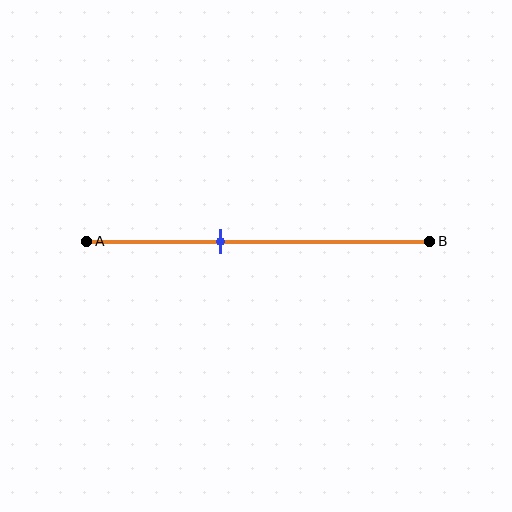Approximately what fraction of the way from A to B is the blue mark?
The blue mark is approximately 40% of the way from A to B.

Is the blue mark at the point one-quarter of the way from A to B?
No, the mark is at about 40% from A, not at the 25% one-quarter point.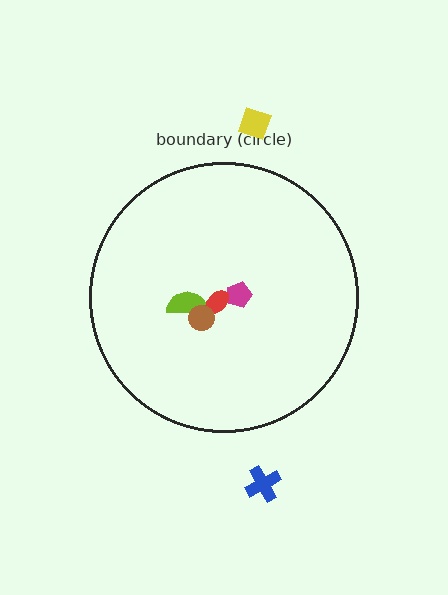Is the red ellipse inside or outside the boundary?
Inside.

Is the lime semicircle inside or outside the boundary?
Inside.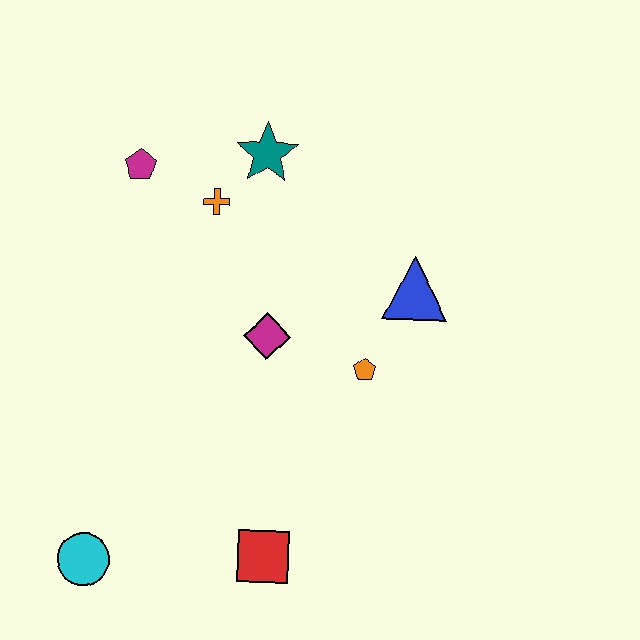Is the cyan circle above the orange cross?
No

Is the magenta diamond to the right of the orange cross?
Yes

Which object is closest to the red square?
The cyan circle is closest to the red square.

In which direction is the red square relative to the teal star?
The red square is below the teal star.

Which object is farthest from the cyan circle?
The teal star is farthest from the cyan circle.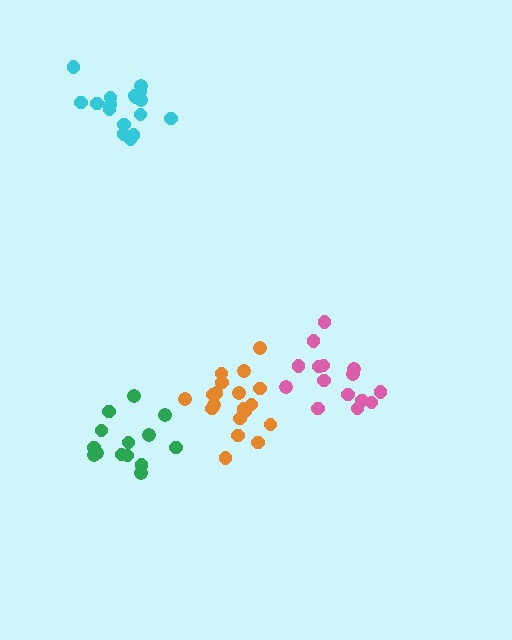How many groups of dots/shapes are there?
There are 4 groups.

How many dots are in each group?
Group 1: 19 dots, Group 2: 14 dots, Group 3: 17 dots, Group 4: 15 dots (65 total).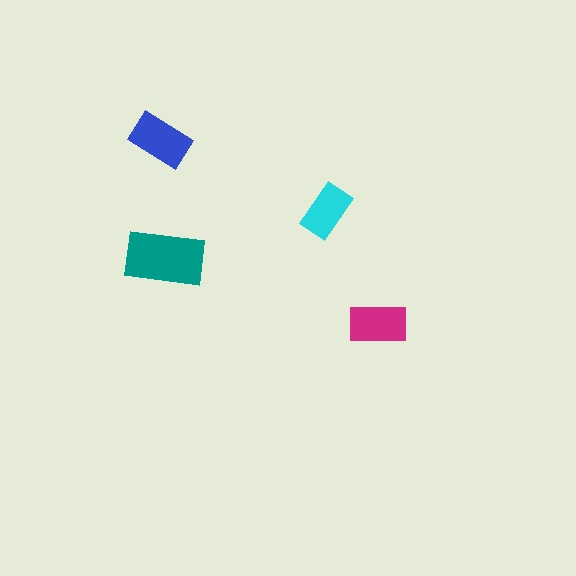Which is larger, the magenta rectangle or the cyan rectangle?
The magenta one.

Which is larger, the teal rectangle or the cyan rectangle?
The teal one.